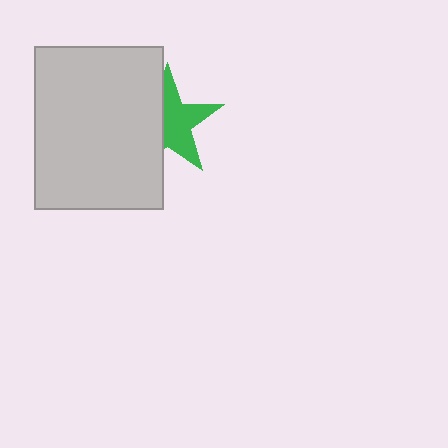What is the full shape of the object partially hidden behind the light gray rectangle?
The partially hidden object is a green star.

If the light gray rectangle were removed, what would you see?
You would see the complete green star.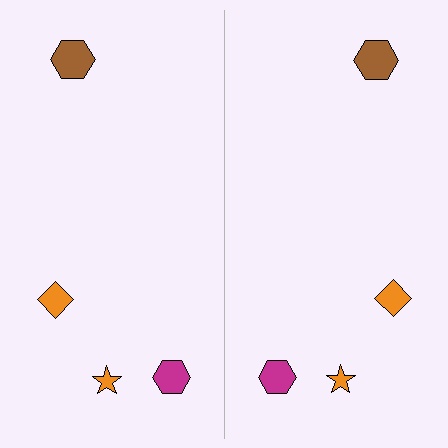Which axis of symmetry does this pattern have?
The pattern has a vertical axis of symmetry running through the center of the image.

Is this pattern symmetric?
Yes, this pattern has bilateral (reflection) symmetry.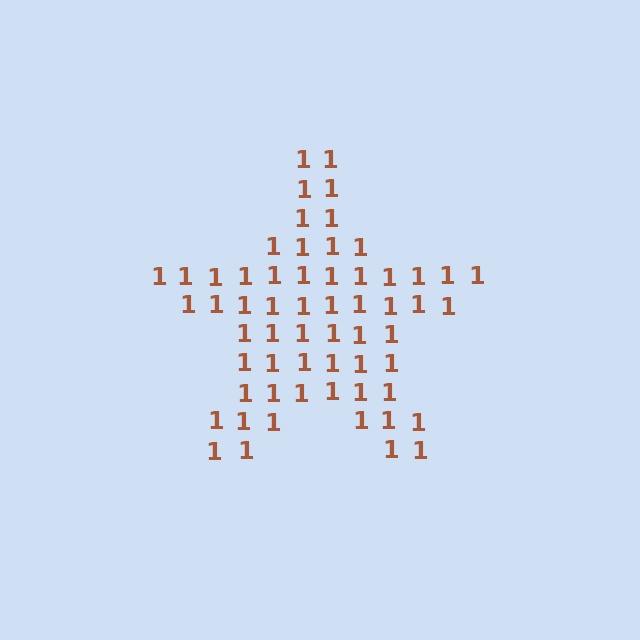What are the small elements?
The small elements are digit 1's.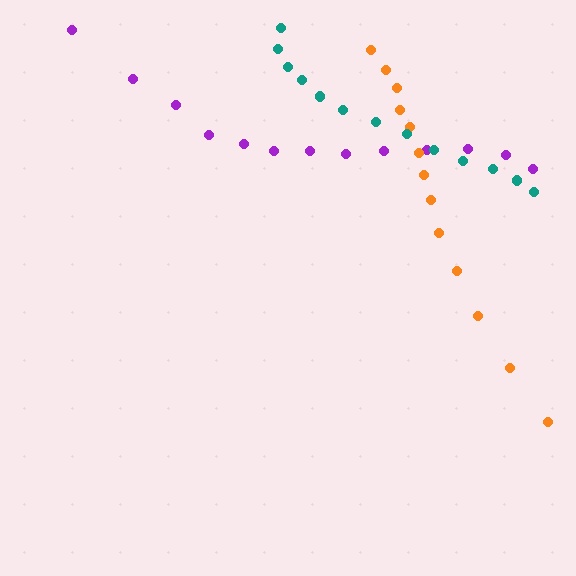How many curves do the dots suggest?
There are 3 distinct paths.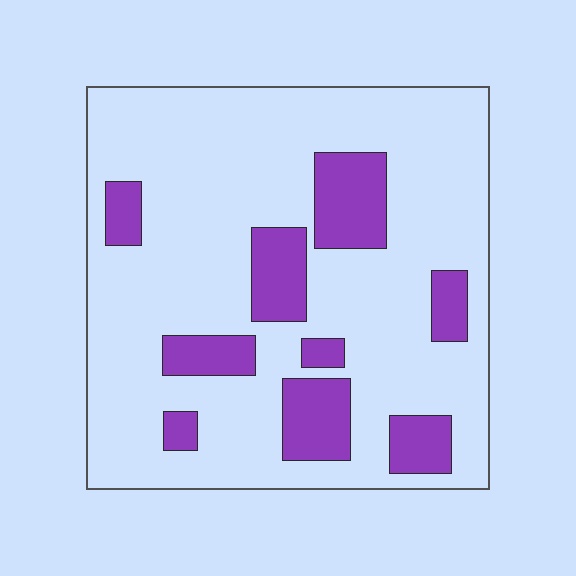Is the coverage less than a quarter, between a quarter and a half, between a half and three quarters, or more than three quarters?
Less than a quarter.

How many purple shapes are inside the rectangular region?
9.